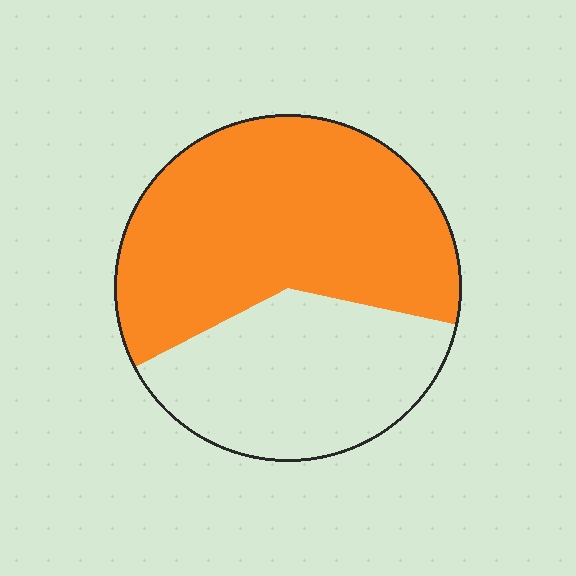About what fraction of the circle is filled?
About three fifths (3/5).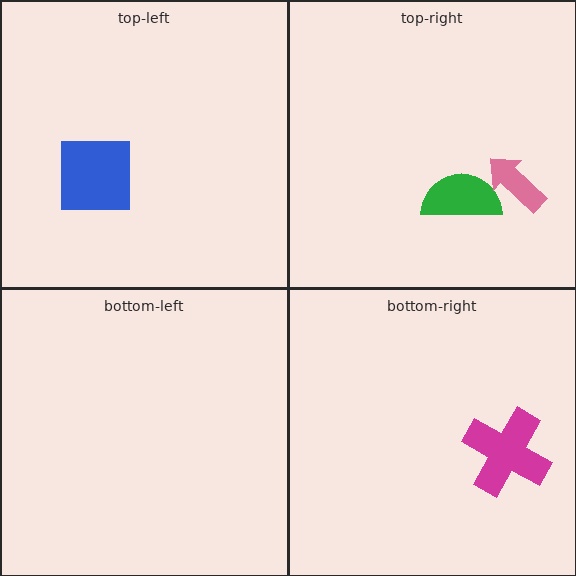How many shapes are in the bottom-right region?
1.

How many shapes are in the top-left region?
1.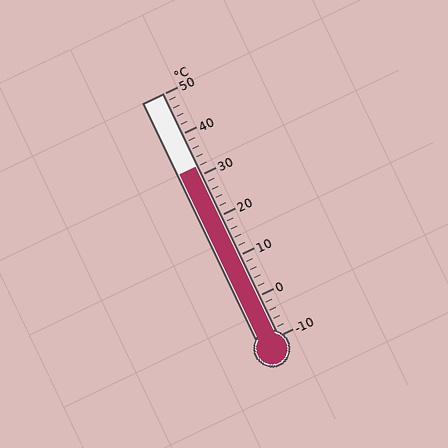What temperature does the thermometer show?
The thermometer shows approximately 32°C.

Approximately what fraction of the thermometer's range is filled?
The thermometer is filled to approximately 70% of its range.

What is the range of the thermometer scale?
The thermometer scale ranges from -10°C to 50°C.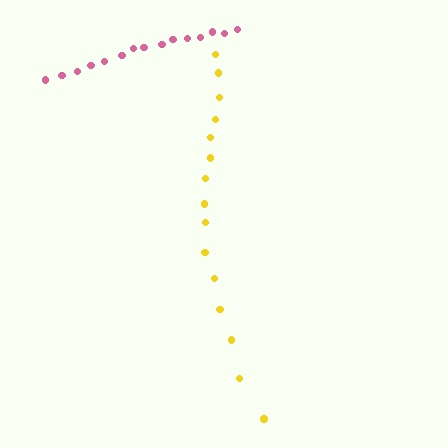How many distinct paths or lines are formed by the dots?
There are 2 distinct paths.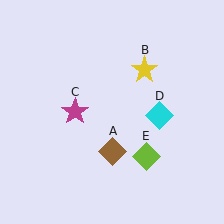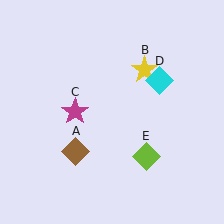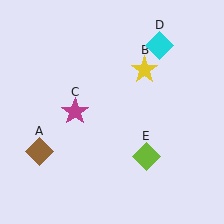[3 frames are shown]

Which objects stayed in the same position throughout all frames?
Yellow star (object B) and magenta star (object C) and lime diamond (object E) remained stationary.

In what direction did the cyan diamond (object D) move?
The cyan diamond (object D) moved up.